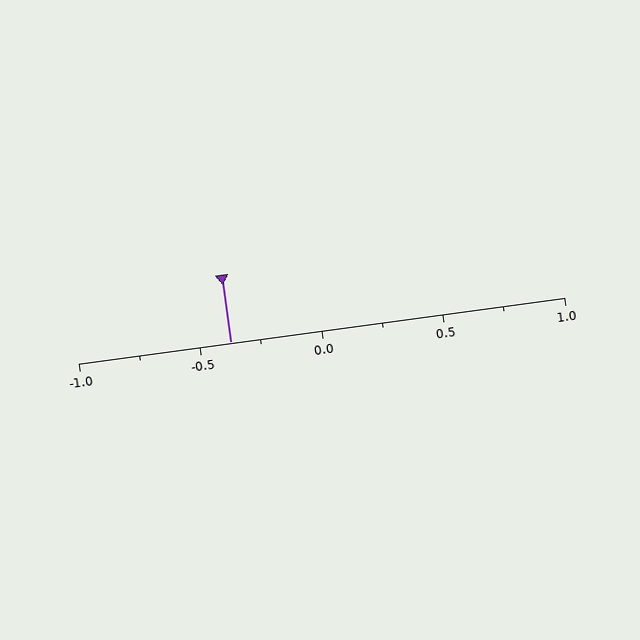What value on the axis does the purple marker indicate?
The marker indicates approximately -0.38.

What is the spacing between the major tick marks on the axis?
The major ticks are spaced 0.5 apart.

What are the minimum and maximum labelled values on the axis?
The axis runs from -1.0 to 1.0.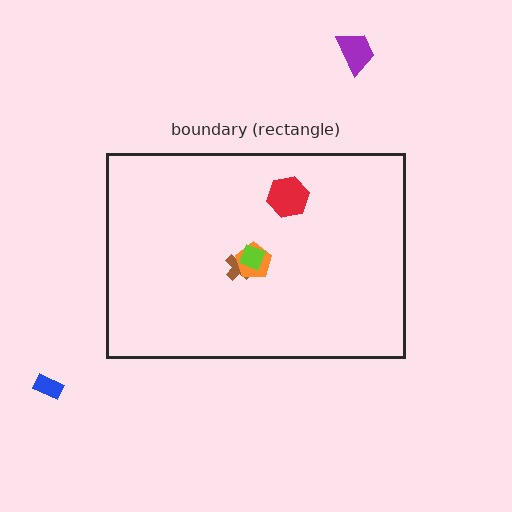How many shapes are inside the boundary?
4 inside, 2 outside.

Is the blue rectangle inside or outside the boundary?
Outside.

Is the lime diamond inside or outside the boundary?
Inside.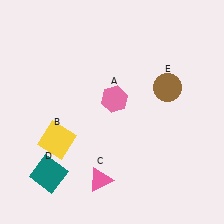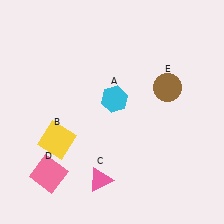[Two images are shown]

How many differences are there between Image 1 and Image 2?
There are 2 differences between the two images.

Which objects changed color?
A changed from pink to cyan. D changed from teal to pink.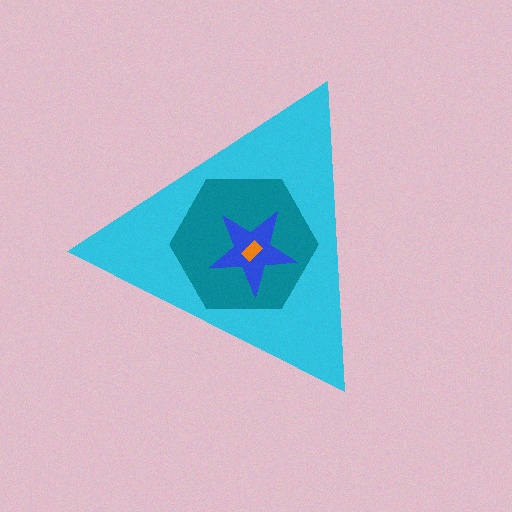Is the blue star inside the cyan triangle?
Yes.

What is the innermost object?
The orange rectangle.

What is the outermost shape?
The cyan triangle.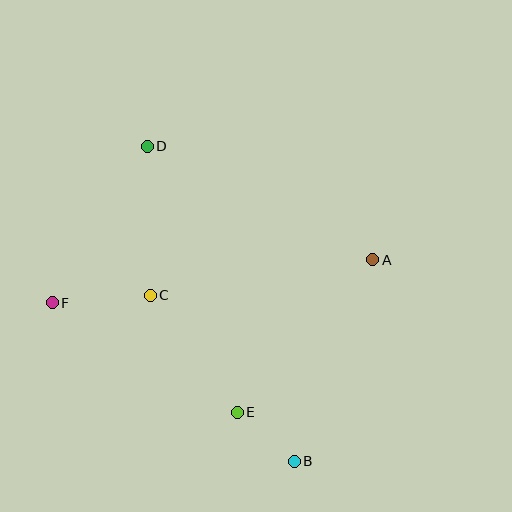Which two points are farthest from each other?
Points B and D are farthest from each other.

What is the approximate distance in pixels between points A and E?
The distance between A and E is approximately 204 pixels.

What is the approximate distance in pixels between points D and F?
The distance between D and F is approximately 183 pixels.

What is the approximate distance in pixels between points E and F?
The distance between E and F is approximately 215 pixels.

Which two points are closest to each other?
Points B and E are closest to each other.